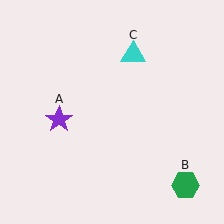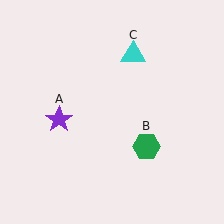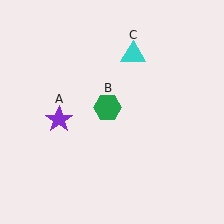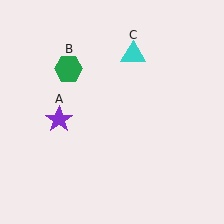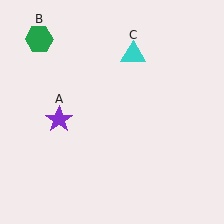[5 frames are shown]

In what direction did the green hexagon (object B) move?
The green hexagon (object B) moved up and to the left.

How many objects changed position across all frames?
1 object changed position: green hexagon (object B).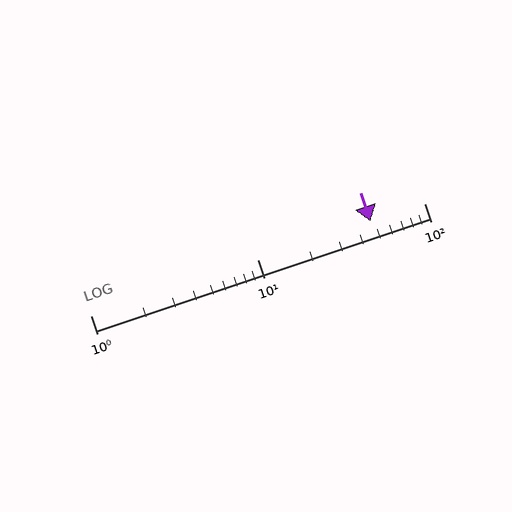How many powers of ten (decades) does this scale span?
The scale spans 2 decades, from 1 to 100.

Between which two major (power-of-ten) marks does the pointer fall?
The pointer is between 10 and 100.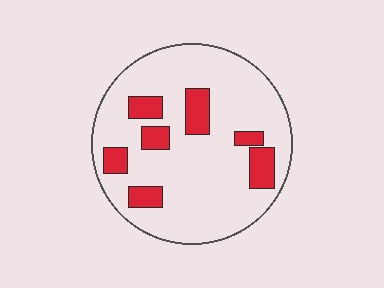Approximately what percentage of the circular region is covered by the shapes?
Approximately 20%.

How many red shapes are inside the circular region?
7.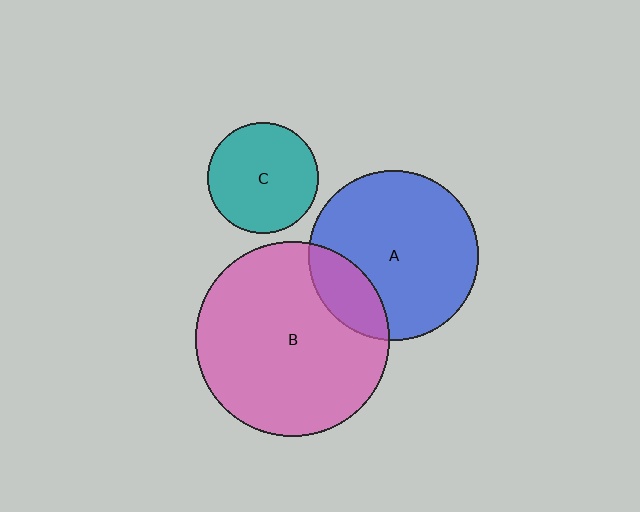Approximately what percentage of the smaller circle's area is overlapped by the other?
Approximately 20%.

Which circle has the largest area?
Circle B (pink).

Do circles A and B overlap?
Yes.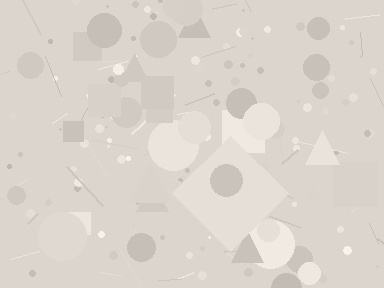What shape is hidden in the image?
A diamond is hidden in the image.